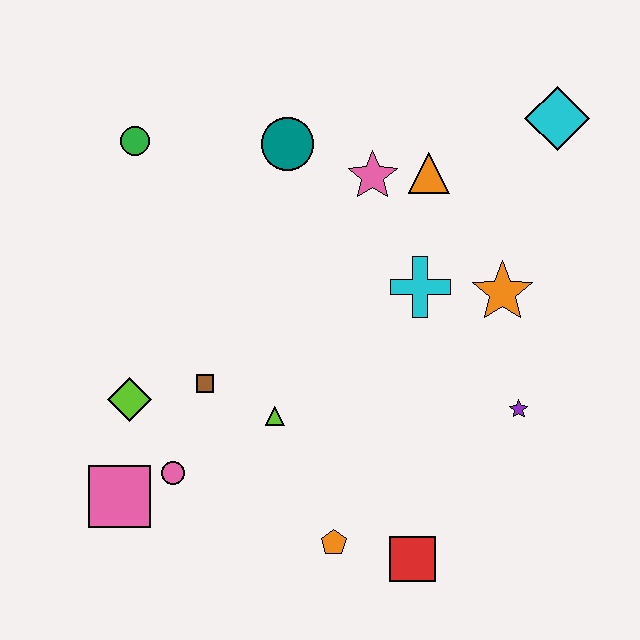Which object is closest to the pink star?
The orange triangle is closest to the pink star.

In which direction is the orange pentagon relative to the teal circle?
The orange pentagon is below the teal circle.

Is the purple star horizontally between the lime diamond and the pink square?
No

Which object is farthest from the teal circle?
The red square is farthest from the teal circle.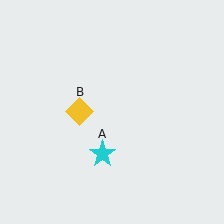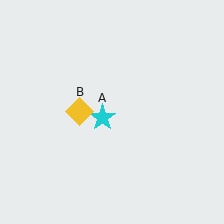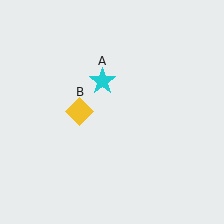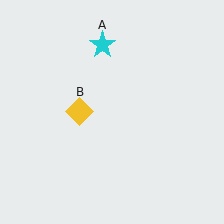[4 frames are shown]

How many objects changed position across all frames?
1 object changed position: cyan star (object A).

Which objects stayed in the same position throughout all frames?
Yellow diamond (object B) remained stationary.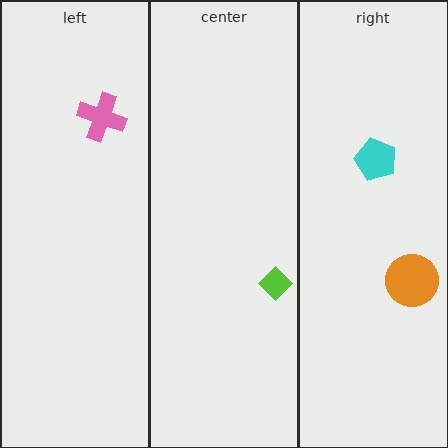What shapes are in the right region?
The orange circle, the cyan pentagon.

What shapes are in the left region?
The pink cross.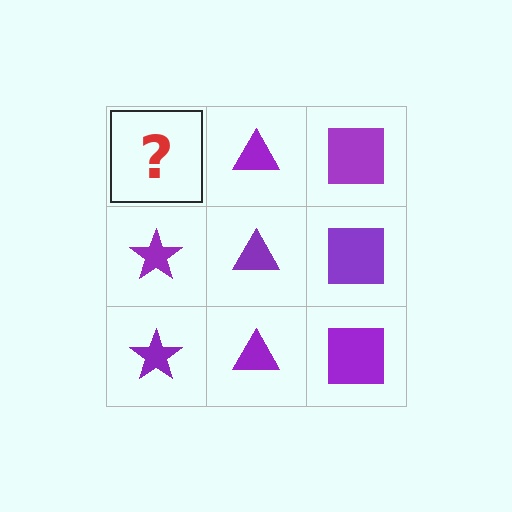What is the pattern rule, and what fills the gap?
The rule is that each column has a consistent shape. The gap should be filled with a purple star.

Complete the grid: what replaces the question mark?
The question mark should be replaced with a purple star.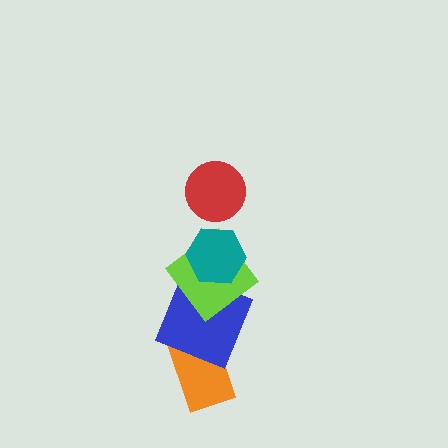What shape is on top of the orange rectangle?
The blue square is on top of the orange rectangle.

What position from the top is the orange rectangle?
The orange rectangle is 5th from the top.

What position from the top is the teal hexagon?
The teal hexagon is 2nd from the top.